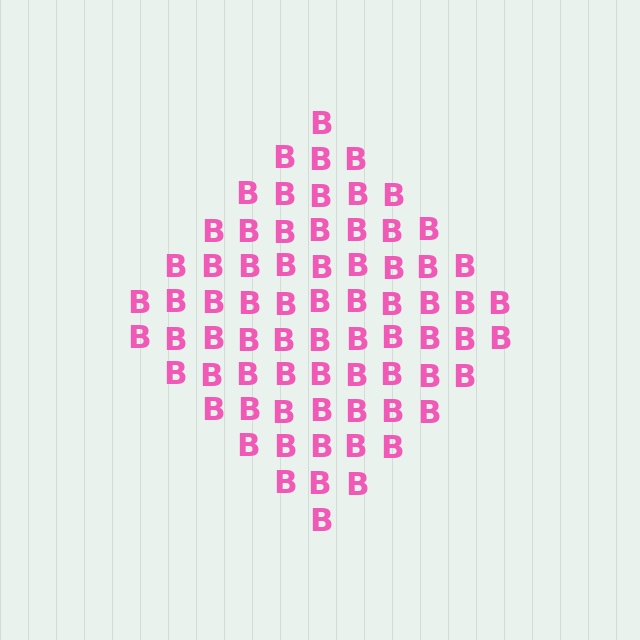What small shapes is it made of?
It is made of small letter B's.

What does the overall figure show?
The overall figure shows a diamond.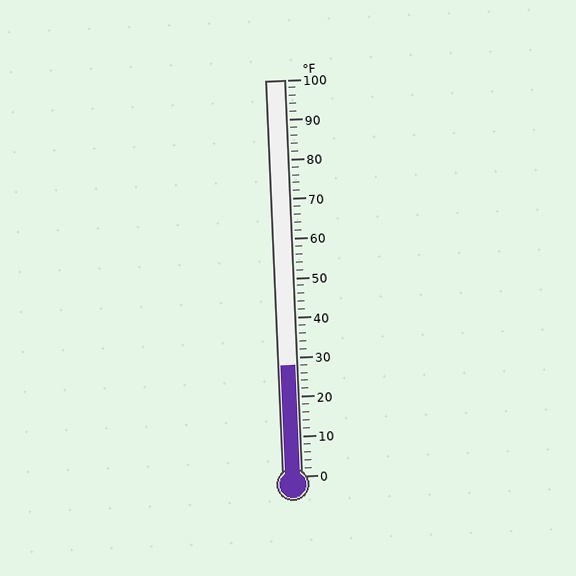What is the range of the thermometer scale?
The thermometer scale ranges from 0°F to 100°F.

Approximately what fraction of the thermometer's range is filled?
The thermometer is filled to approximately 30% of its range.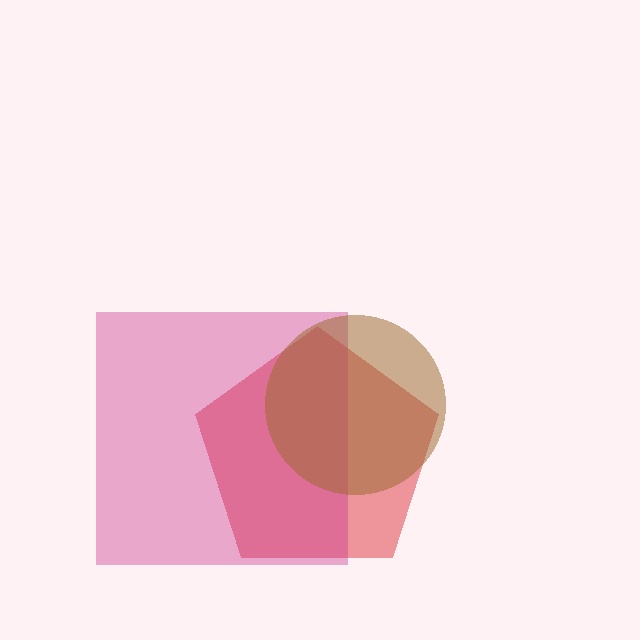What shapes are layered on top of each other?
The layered shapes are: a red pentagon, a magenta square, a brown circle.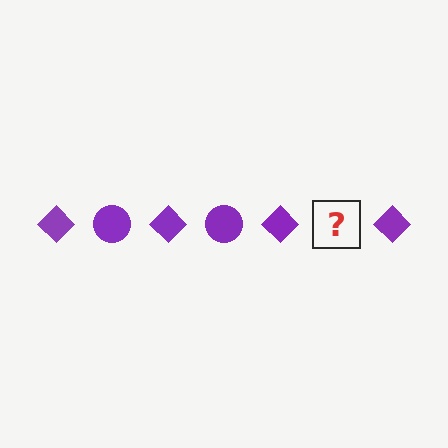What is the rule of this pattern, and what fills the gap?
The rule is that the pattern cycles through diamond, circle shapes in purple. The gap should be filled with a purple circle.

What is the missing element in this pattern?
The missing element is a purple circle.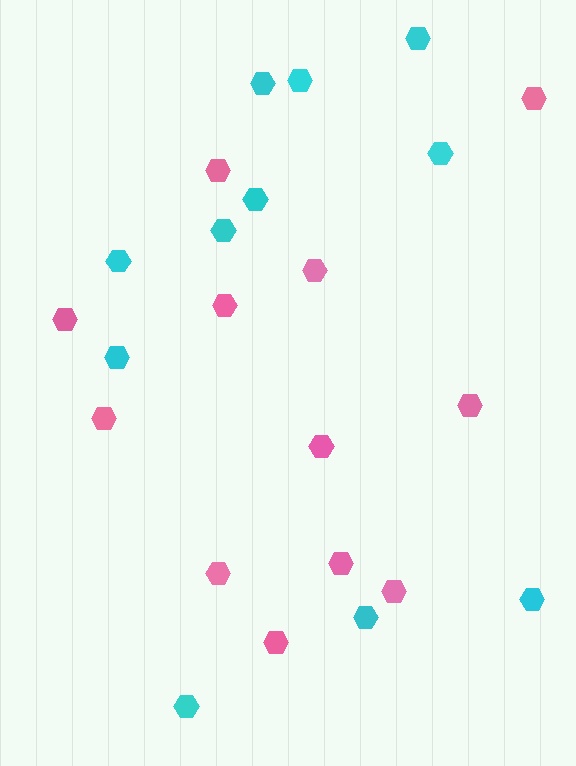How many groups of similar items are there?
There are 2 groups: one group of pink hexagons (12) and one group of cyan hexagons (11).